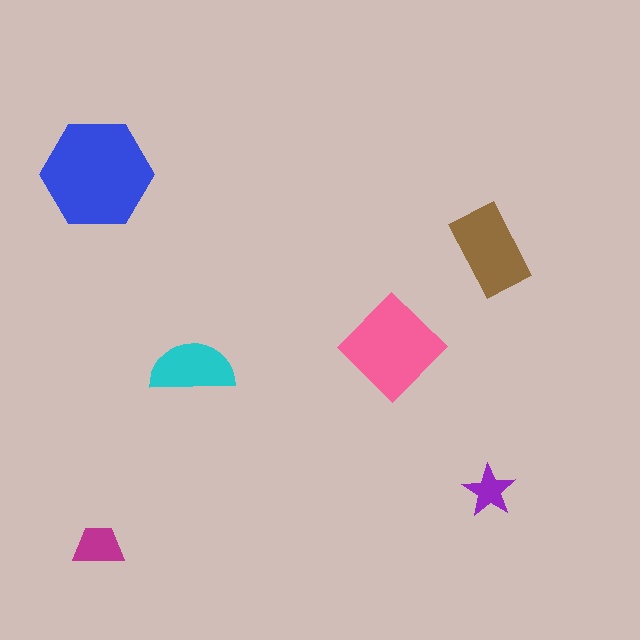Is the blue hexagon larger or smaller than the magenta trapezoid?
Larger.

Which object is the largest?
The blue hexagon.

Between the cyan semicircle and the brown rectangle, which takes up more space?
The brown rectangle.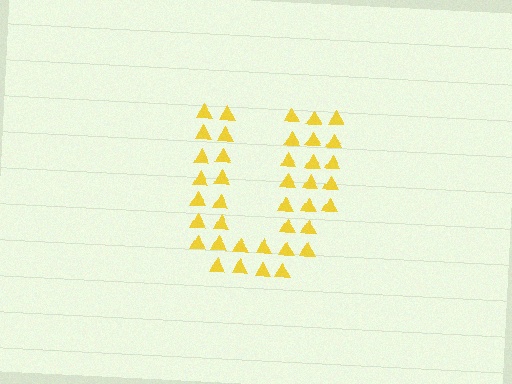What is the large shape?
The large shape is the letter U.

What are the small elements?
The small elements are triangles.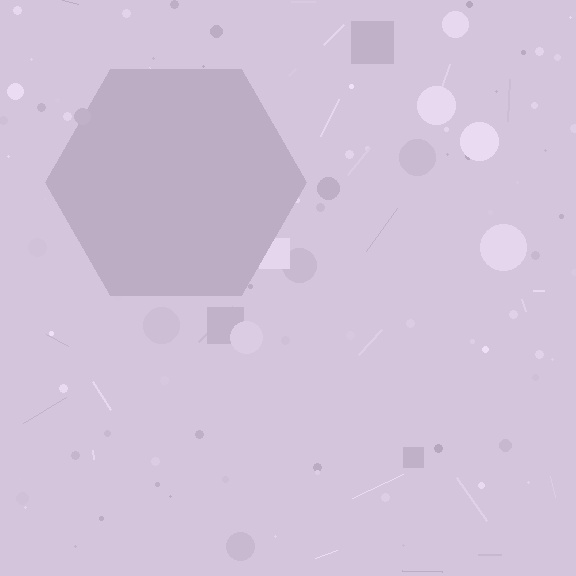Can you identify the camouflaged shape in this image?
The camouflaged shape is a hexagon.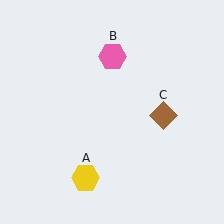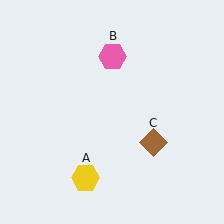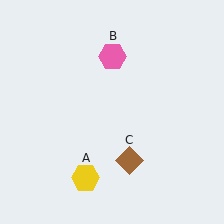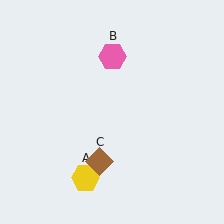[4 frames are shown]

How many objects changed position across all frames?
1 object changed position: brown diamond (object C).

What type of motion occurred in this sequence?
The brown diamond (object C) rotated clockwise around the center of the scene.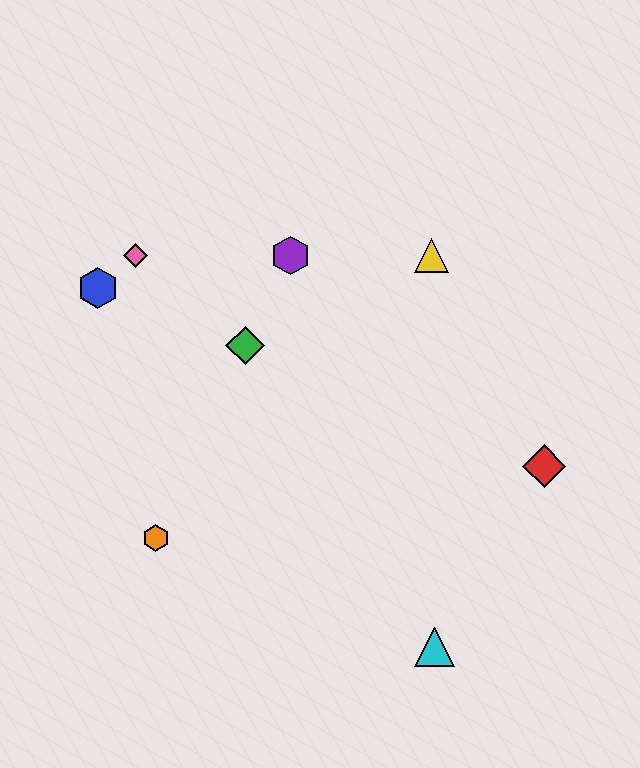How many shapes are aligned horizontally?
3 shapes (the yellow triangle, the purple hexagon, the pink diamond) are aligned horizontally.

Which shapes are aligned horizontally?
The yellow triangle, the purple hexagon, the pink diamond are aligned horizontally.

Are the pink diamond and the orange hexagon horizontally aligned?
No, the pink diamond is at y≈256 and the orange hexagon is at y≈538.